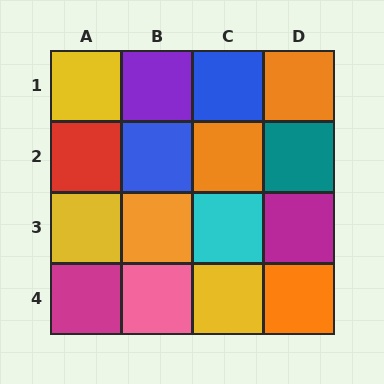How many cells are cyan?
1 cell is cyan.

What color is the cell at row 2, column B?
Blue.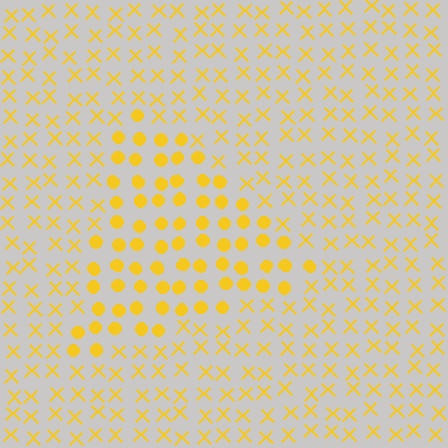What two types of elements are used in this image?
The image uses circles inside the triangle region and X marks outside it.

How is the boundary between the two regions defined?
The boundary is defined by a change in element shape: circles inside vs. X marks outside. All elements share the same color and spacing.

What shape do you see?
I see a triangle.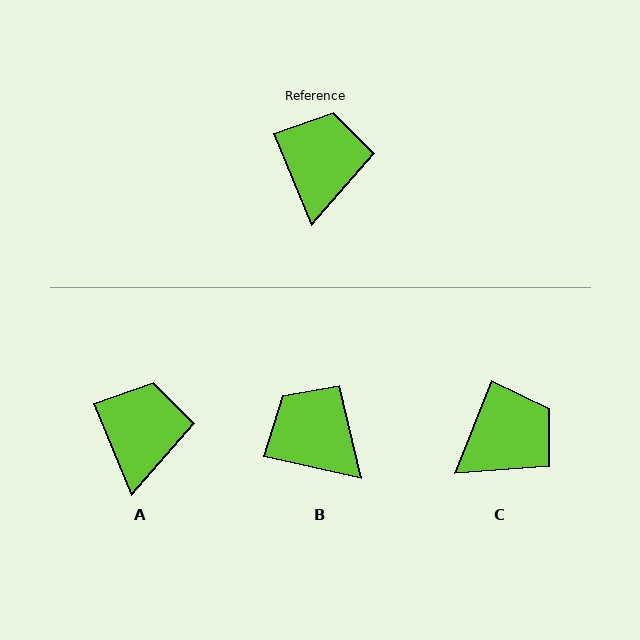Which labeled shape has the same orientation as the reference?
A.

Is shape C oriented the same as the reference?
No, it is off by about 45 degrees.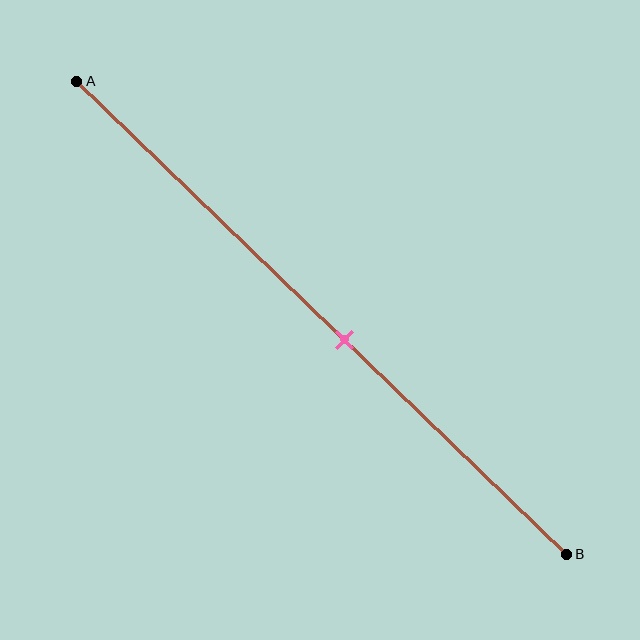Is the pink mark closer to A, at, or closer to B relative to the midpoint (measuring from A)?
The pink mark is closer to point B than the midpoint of segment AB.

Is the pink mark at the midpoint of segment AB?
No, the mark is at about 55% from A, not at the 50% midpoint.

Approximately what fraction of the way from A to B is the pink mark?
The pink mark is approximately 55% of the way from A to B.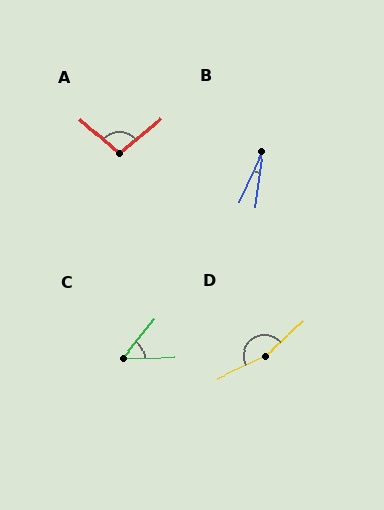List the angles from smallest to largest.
B (16°), C (50°), A (99°), D (163°).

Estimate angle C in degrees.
Approximately 50 degrees.